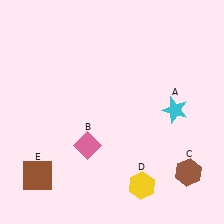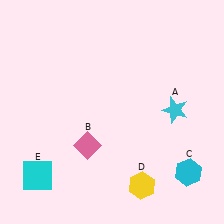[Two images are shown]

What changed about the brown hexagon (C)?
In Image 1, C is brown. In Image 2, it changed to cyan.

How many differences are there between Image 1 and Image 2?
There are 2 differences between the two images.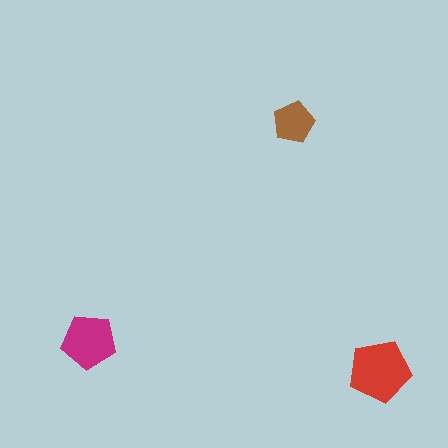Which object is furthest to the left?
The magenta pentagon is leftmost.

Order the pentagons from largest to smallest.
the red one, the magenta one, the brown one.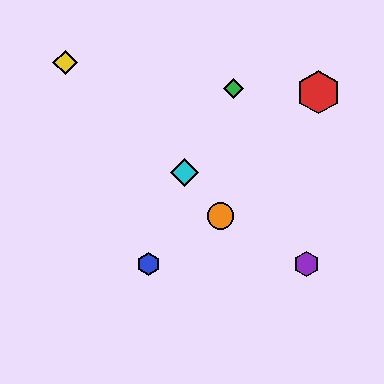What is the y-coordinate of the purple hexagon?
The purple hexagon is at y≈265.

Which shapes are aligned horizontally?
The blue hexagon, the purple hexagon are aligned horizontally.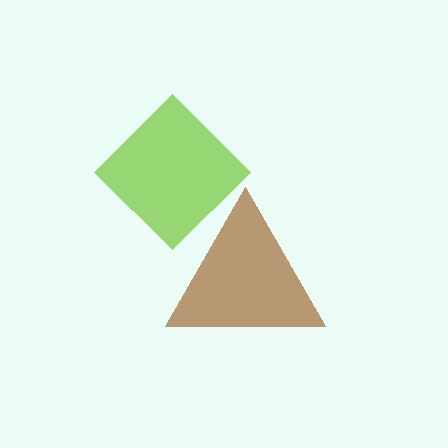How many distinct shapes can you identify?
There are 2 distinct shapes: a brown triangle, a lime diamond.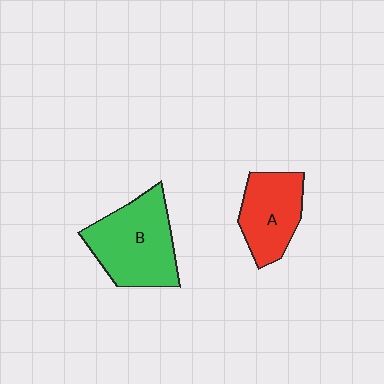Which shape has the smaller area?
Shape A (red).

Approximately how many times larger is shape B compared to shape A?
Approximately 1.4 times.